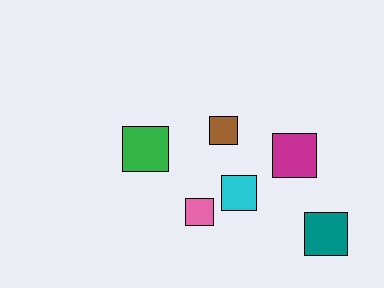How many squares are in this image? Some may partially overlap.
There are 6 squares.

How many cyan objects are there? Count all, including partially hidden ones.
There is 1 cyan object.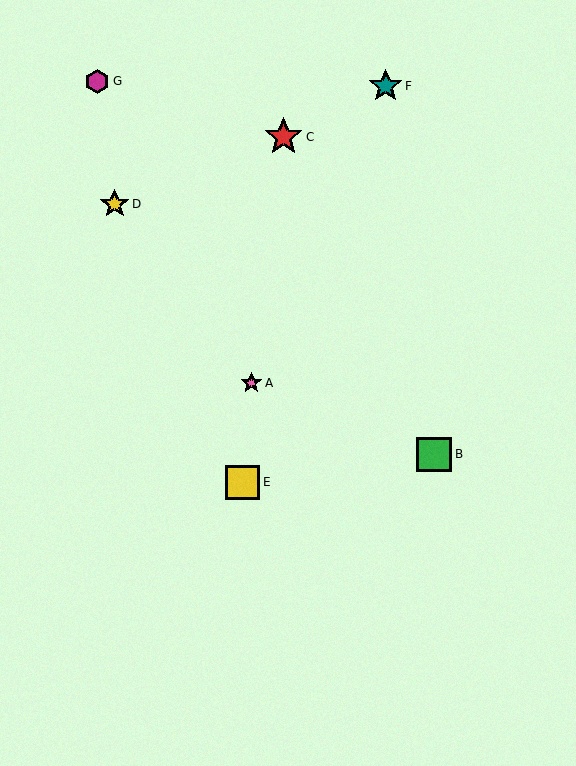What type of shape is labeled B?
Shape B is a green square.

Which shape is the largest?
The red star (labeled C) is the largest.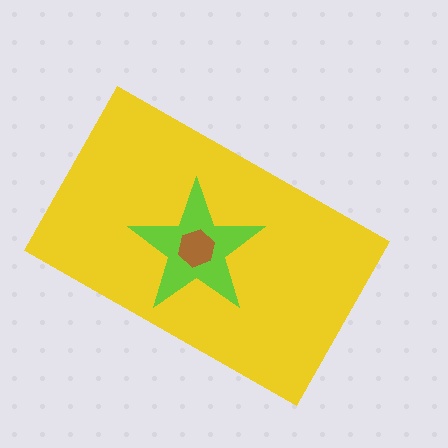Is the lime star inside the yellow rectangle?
Yes.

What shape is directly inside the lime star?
The brown hexagon.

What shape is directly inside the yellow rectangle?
The lime star.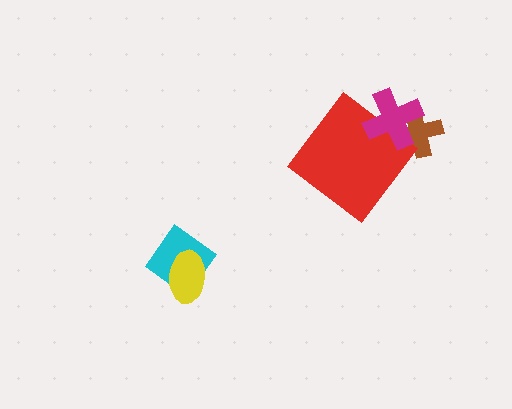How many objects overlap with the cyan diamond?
1 object overlaps with the cyan diamond.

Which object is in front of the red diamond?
The magenta cross is in front of the red diamond.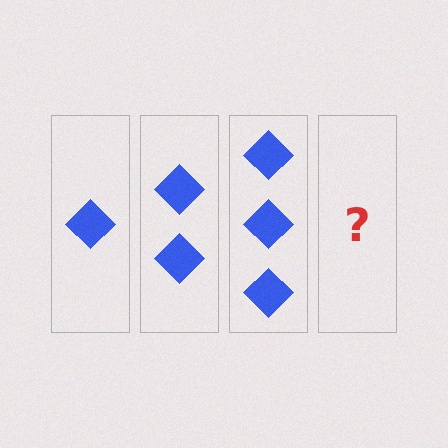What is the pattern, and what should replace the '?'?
The pattern is that each step adds one more diamond. The '?' should be 4 diamonds.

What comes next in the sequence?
The next element should be 4 diamonds.